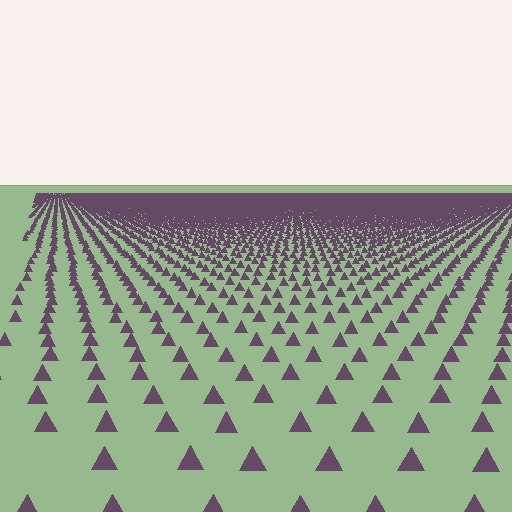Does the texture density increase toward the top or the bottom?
Density increases toward the top.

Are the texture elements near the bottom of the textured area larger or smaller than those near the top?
Larger. Near the bottom, elements are closer to the viewer and appear at a bigger on-screen size.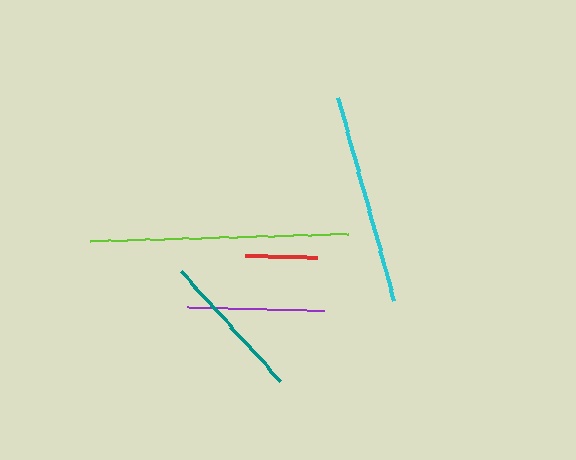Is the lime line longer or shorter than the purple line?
The lime line is longer than the purple line.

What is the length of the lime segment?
The lime segment is approximately 258 pixels long.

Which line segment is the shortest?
The red line is the shortest at approximately 73 pixels.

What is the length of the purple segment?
The purple segment is approximately 137 pixels long.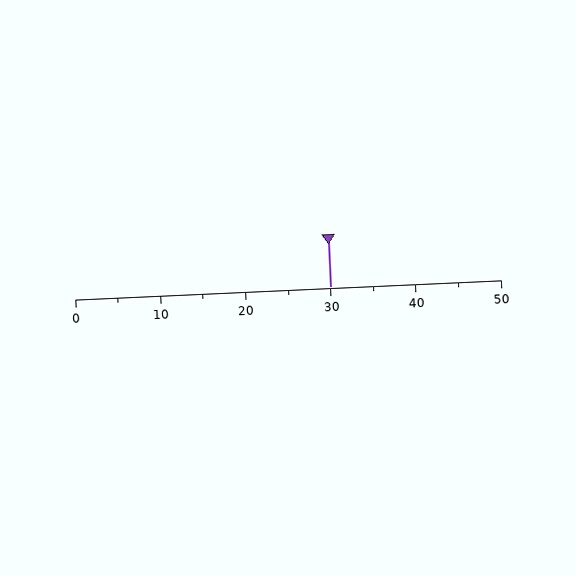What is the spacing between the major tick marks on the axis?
The major ticks are spaced 10 apart.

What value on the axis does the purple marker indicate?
The marker indicates approximately 30.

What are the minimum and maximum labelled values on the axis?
The axis runs from 0 to 50.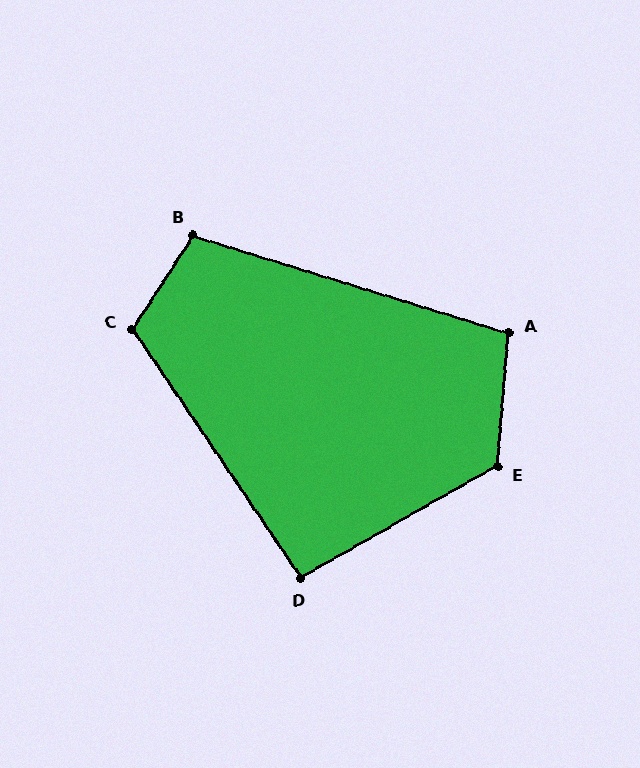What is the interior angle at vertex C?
Approximately 113 degrees (obtuse).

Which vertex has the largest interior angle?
E, at approximately 125 degrees.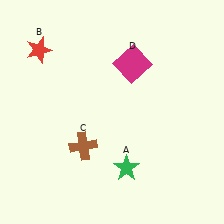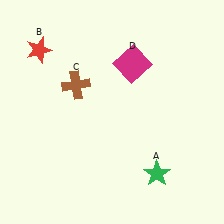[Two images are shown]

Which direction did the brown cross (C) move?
The brown cross (C) moved up.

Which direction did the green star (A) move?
The green star (A) moved right.